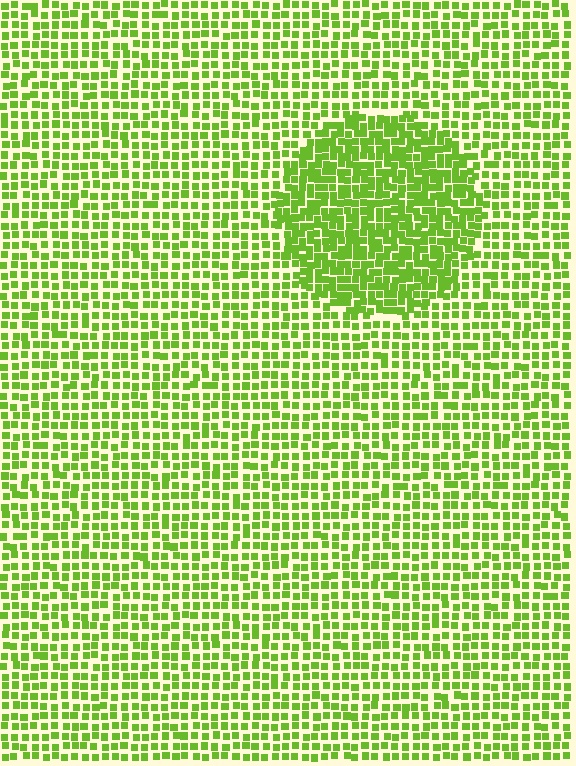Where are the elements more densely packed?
The elements are more densely packed inside the circle boundary.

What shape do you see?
I see a circle.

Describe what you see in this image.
The image contains small lime elements arranged at two different densities. A circle-shaped region is visible where the elements are more densely packed than the surrounding area.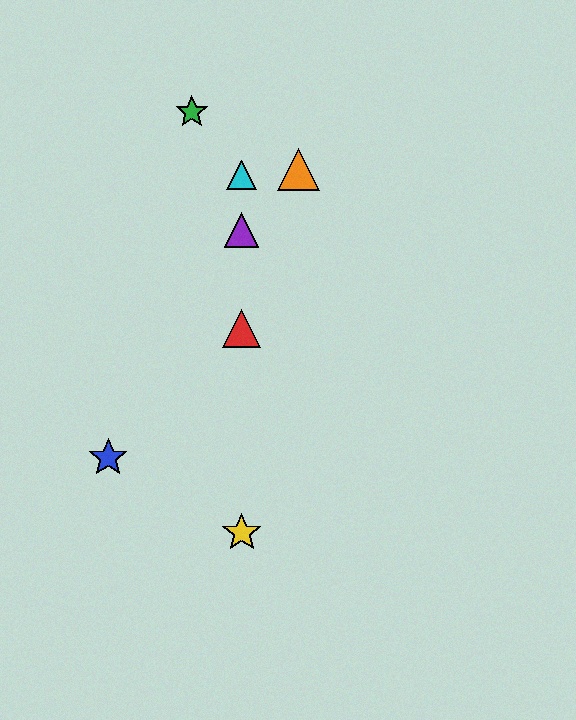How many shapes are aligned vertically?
4 shapes (the red triangle, the yellow star, the purple triangle, the cyan triangle) are aligned vertically.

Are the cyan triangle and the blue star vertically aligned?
No, the cyan triangle is at x≈242 and the blue star is at x≈108.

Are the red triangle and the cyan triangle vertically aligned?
Yes, both are at x≈242.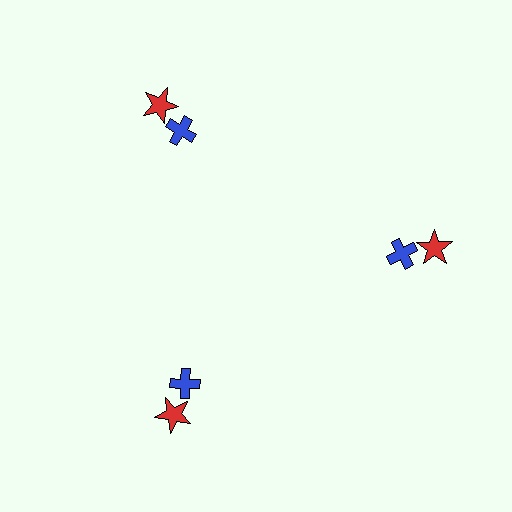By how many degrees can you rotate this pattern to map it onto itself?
The pattern maps onto itself every 120 degrees of rotation.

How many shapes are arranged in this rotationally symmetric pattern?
There are 6 shapes, arranged in 3 groups of 2.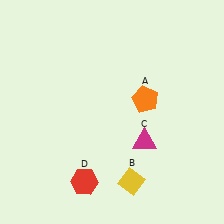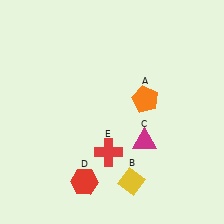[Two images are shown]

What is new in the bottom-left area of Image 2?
A red cross (E) was added in the bottom-left area of Image 2.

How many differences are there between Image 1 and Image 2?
There is 1 difference between the two images.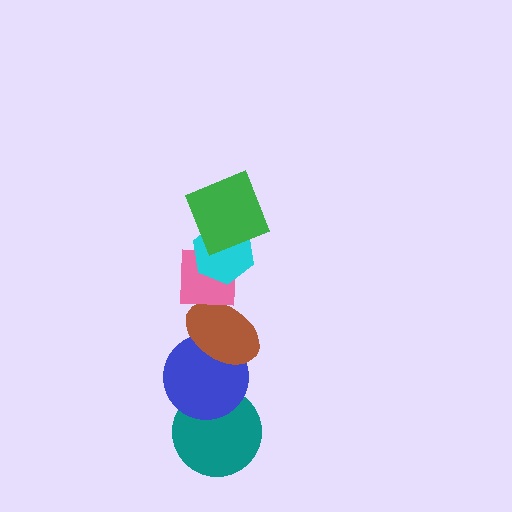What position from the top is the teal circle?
The teal circle is 6th from the top.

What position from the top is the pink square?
The pink square is 3rd from the top.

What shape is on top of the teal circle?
The blue circle is on top of the teal circle.